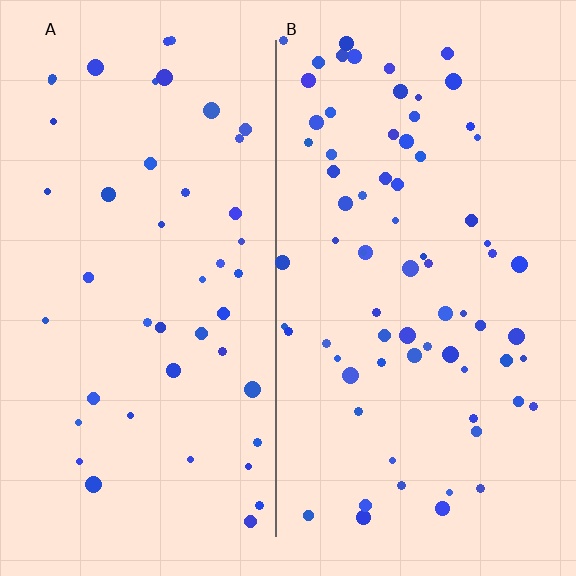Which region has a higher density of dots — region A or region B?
B (the right).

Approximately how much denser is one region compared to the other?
Approximately 1.6× — region B over region A.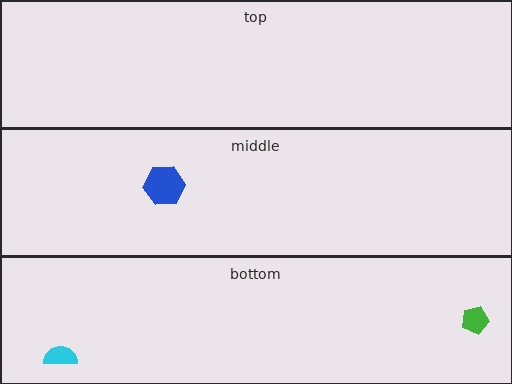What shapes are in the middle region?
The blue hexagon.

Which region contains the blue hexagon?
The middle region.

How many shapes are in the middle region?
1.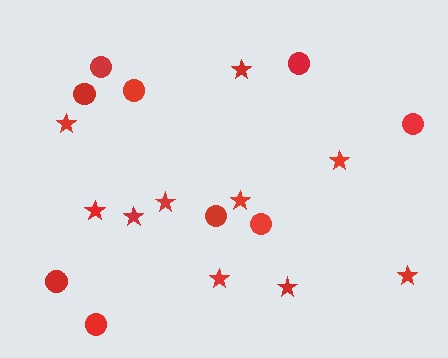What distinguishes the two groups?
There are 2 groups: one group of stars (10) and one group of circles (9).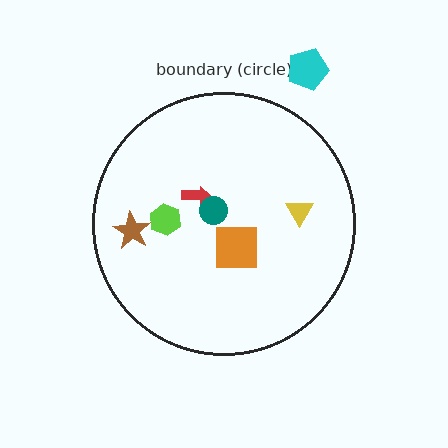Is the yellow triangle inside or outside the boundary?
Inside.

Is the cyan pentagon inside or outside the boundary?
Outside.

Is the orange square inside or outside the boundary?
Inside.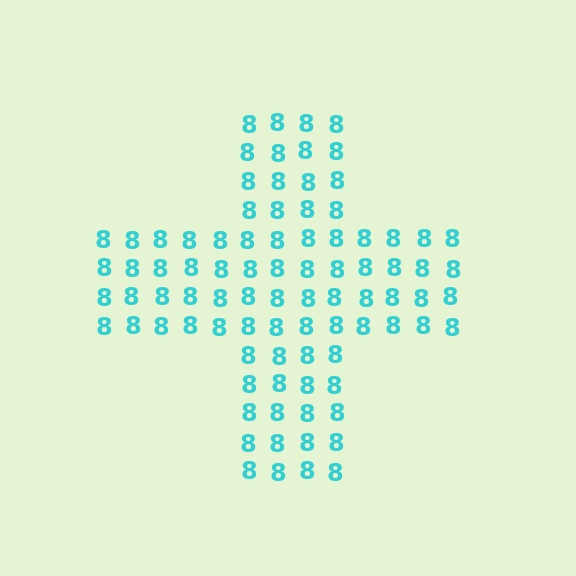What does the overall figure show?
The overall figure shows a cross.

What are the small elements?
The small elements are digit 8's.